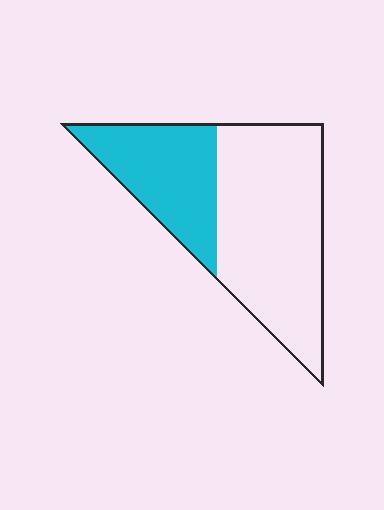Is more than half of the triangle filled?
No.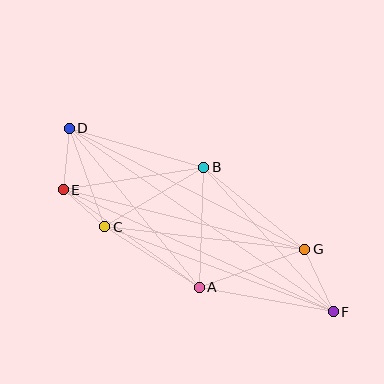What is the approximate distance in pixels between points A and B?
The distance between A and B is approximately 120 pixels.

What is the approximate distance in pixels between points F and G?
The distance between F and G is approximately 69 pixels.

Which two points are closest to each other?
Points C and E are closest to each other.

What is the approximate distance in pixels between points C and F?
The distance between C and F is approximately 243 pixels.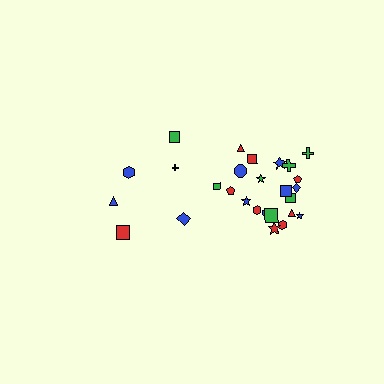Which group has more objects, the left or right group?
The right group.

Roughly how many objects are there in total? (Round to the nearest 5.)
Roughly 25 objects in total.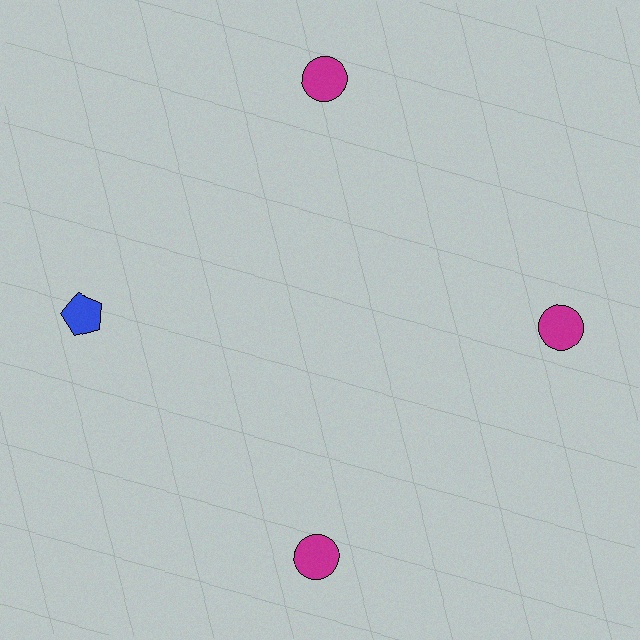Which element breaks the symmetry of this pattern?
The blue pentagon at roughly the 9 o'clock position breaks the symmetry. All other shapes are magenta circles.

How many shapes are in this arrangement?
There are 4 shapes arranged in a ring pattern.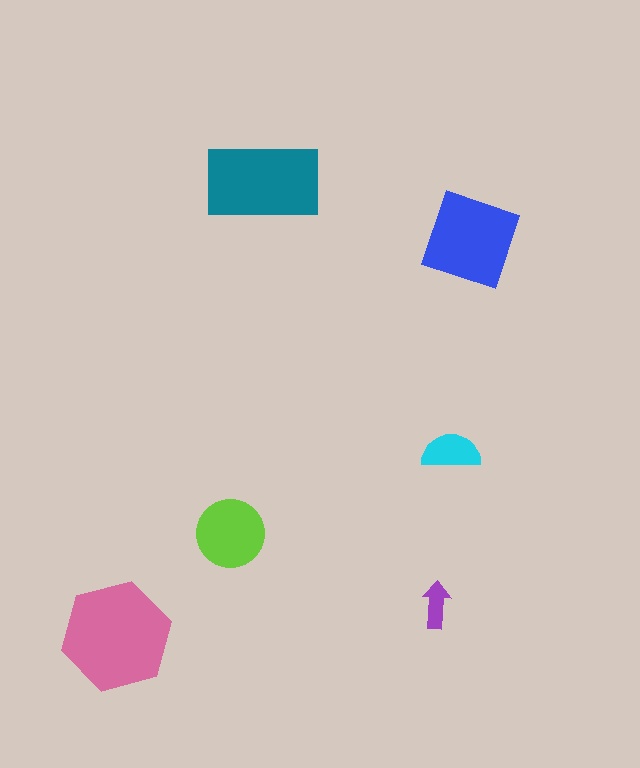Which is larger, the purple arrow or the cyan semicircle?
The cyan semicircle.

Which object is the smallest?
The purple arrow.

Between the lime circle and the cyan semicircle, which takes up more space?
The lime circle.